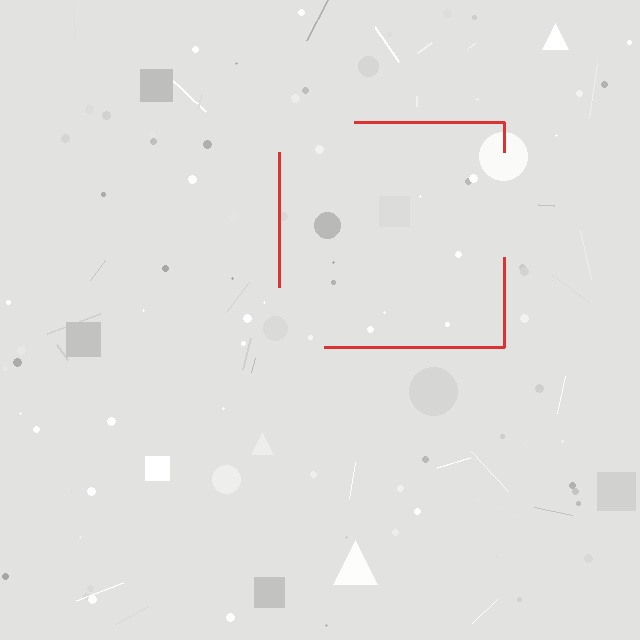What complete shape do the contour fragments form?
The contour fragments form a square.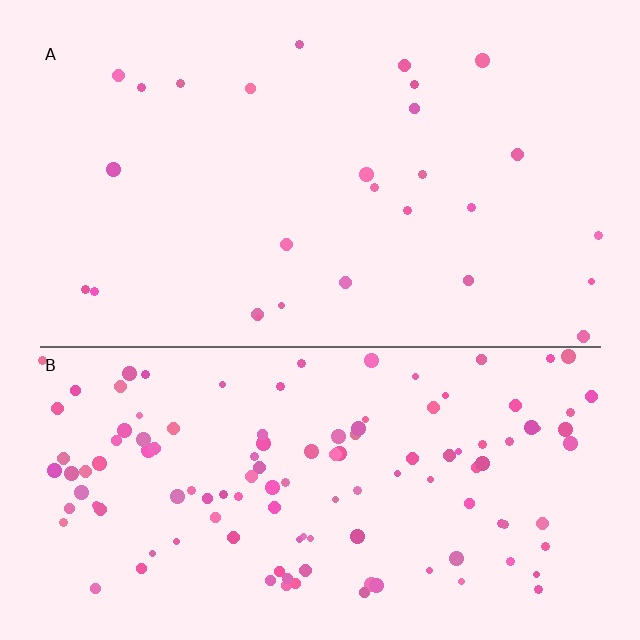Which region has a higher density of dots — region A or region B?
B (the bottom).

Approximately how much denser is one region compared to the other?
Approximately 4.5× — region B over region A.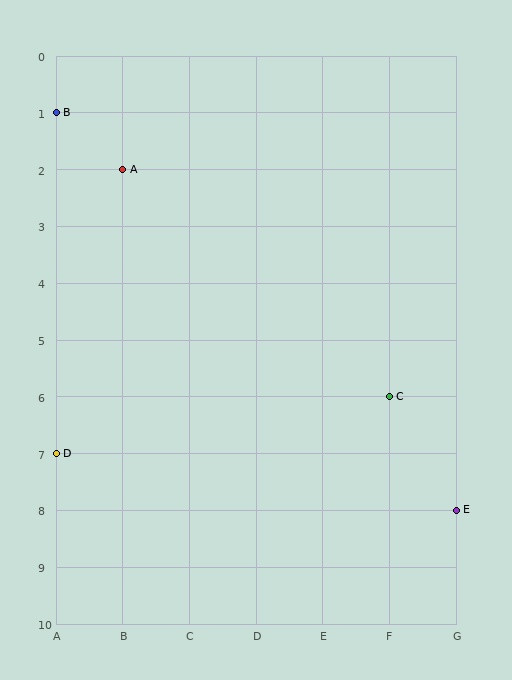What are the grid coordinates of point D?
Point D is at grid coordinates (A, 7).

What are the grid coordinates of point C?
Point C is at grid coordinates (F, 6).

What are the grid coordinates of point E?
Point E is at grid coordinates (G, 8).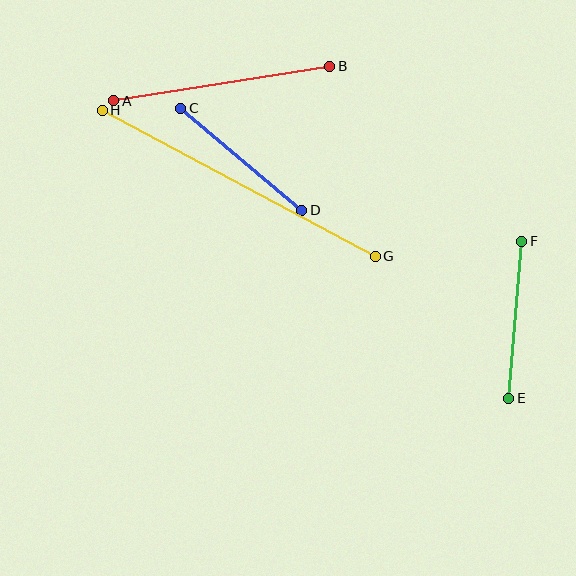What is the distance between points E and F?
The distance is approximately 158 pixels.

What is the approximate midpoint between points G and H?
The midpoint is at approximately (239, 183) pixels.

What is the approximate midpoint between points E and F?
The midpoint is at approximately (515, 320) pixels.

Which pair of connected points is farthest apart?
Points G and H are farthest apart.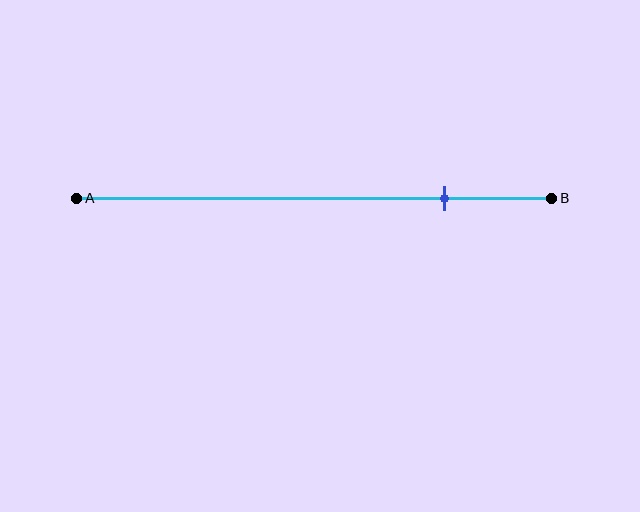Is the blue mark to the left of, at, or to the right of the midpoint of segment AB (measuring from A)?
The blue mark is to the right of the midpoint of segment AB.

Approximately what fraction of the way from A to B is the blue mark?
The blue mark is approximately 75% of the way from A to B.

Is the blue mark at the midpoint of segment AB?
No, the mark is at about 75% from A, not at the 50% midpoint.